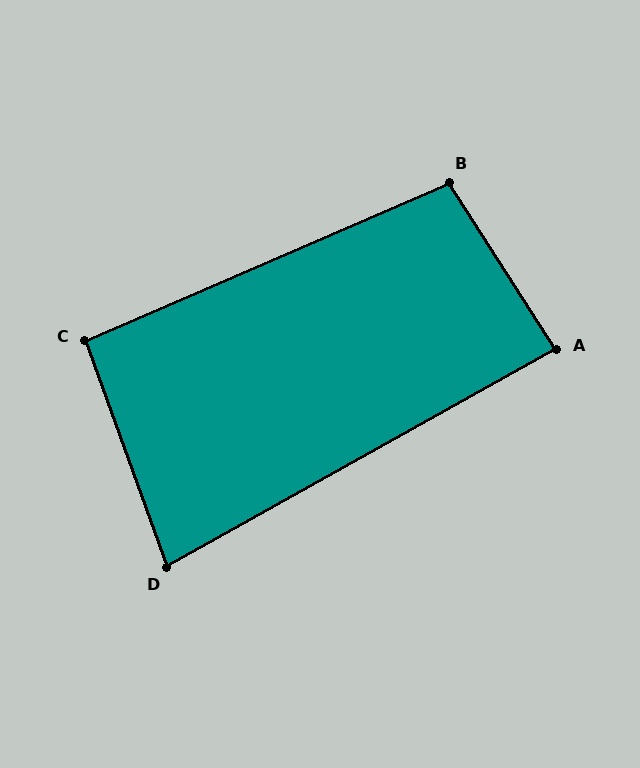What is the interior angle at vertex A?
Approximately 86 degrees (approximately right).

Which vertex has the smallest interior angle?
D, at approximately 81 degrees.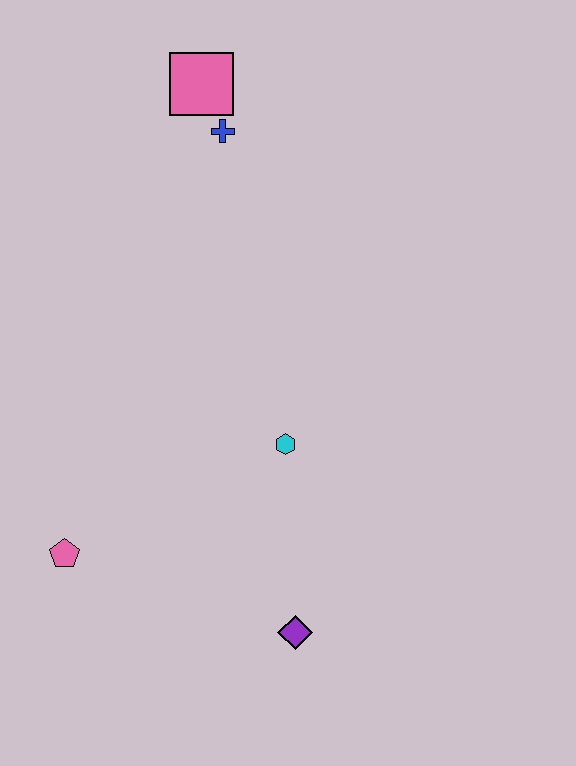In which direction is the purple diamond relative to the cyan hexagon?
The purple diamond is below the cyan hexagon.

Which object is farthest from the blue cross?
The purple diamond is farthest from the blue cross.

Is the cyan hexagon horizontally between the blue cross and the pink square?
No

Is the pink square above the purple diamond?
Yes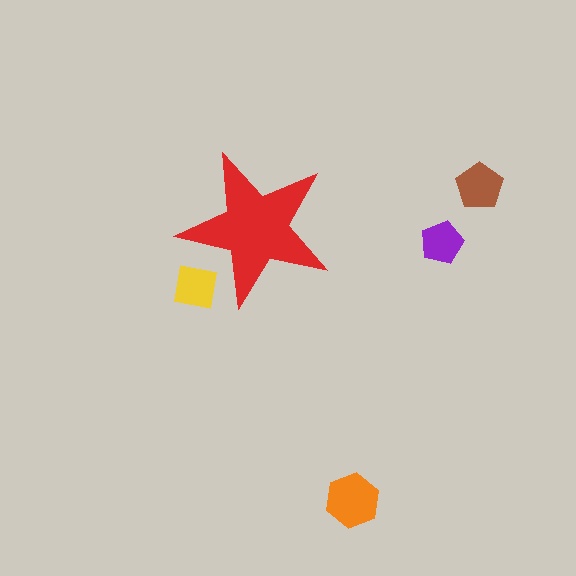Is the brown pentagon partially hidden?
No, the brown pentagon is fully visible.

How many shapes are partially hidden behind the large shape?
1 shape is partially hidden.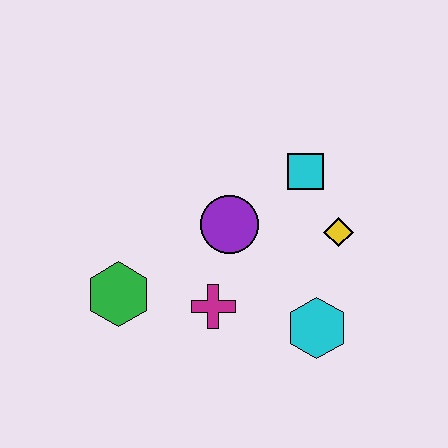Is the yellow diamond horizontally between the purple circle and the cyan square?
No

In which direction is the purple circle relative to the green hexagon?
The purple circle is to the right of the green hexagon.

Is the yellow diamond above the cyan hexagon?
Yes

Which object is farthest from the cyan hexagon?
The green hexagon is farthest from the cyan hexagon.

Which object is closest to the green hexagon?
The magenta cross is closest to the green hexagon.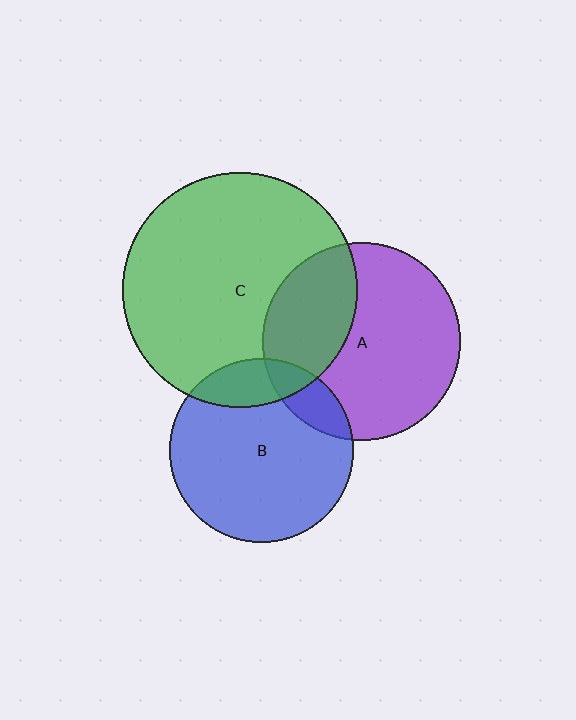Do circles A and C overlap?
Yes.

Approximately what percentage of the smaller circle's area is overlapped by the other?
Approximately 30%.